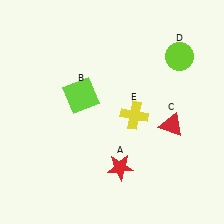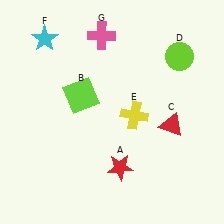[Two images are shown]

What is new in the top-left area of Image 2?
A pink cross (G) was added in the top-left area of Image 2.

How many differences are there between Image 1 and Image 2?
There are 2 differences between the two images.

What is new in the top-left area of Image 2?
A cyan star (F) was added in the top-left area of Image 2.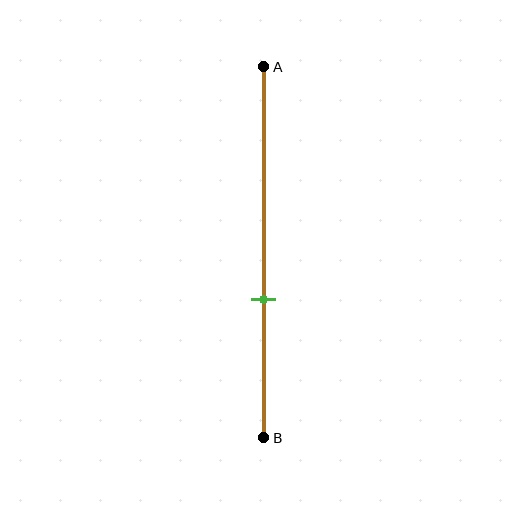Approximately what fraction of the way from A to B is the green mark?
The green mark is approximately 65% of the way from A to B.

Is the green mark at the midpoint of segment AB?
No, the mark is at about 65% from A, not at the 50% midpoint.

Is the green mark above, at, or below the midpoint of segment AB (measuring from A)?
The green mark is below the midpoint of segment AB.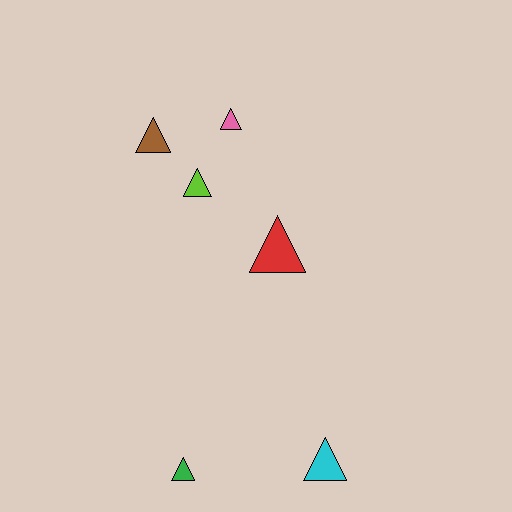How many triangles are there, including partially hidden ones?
There are 6 triangles.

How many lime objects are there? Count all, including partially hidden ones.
There is 1 lime object.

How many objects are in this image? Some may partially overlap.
There are 6 objects.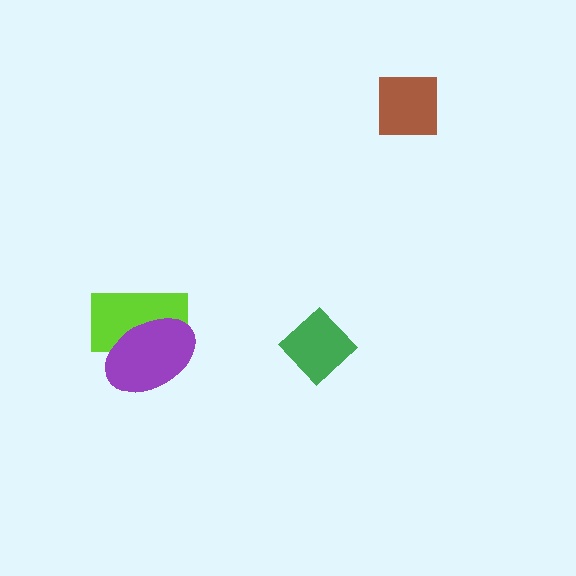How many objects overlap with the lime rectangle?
1 object overlaps with the lime rectangle.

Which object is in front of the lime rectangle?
The purple ellipse is in front of the lime rectangle.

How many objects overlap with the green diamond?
0 objects overlap with the green diamond.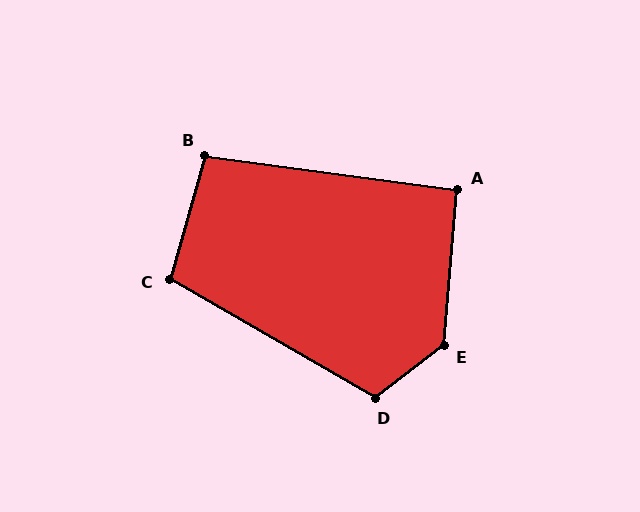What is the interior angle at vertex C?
Approximately 104 degrees (obtuse).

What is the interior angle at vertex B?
Approximately 98 degrees (obtuse).